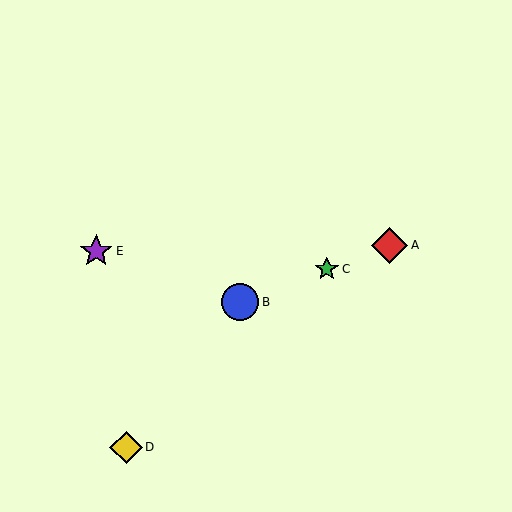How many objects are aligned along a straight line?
3 objects (A, B, C) are aligned along a straight line.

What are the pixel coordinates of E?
Object E is at (96, 251).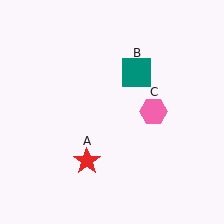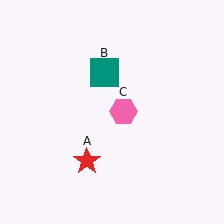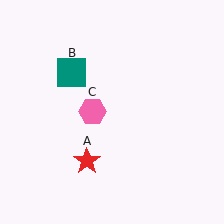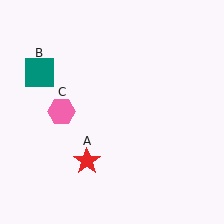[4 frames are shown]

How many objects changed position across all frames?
2 objects changed position: teal square (object B), pink hexagon (object C).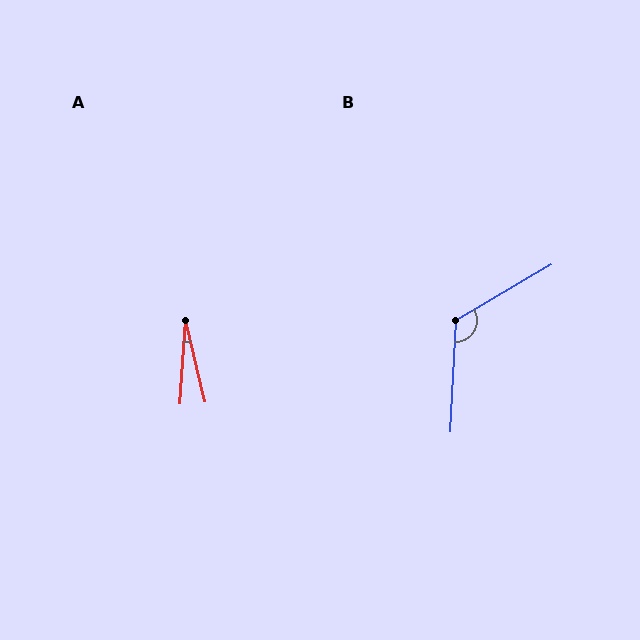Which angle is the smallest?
A, at approximately 17 degrees.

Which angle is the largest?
B, at approximately 123 degrees.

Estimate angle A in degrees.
Approximately 17 degrees.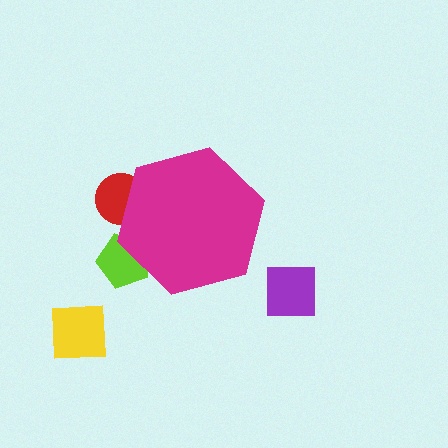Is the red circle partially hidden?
Yes, the red circle is partially hidden behind the magenta hexagon.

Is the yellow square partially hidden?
No, the yellow square is fully visible.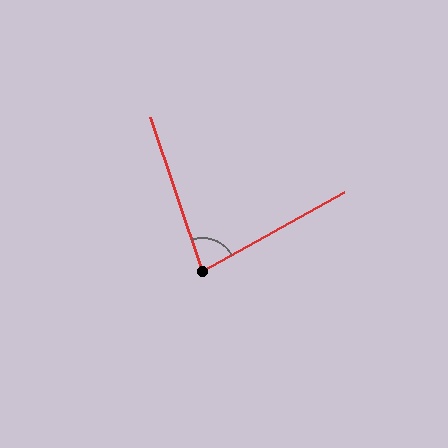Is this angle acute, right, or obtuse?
It is acute.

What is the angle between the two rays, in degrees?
Approximately 79 degrees.